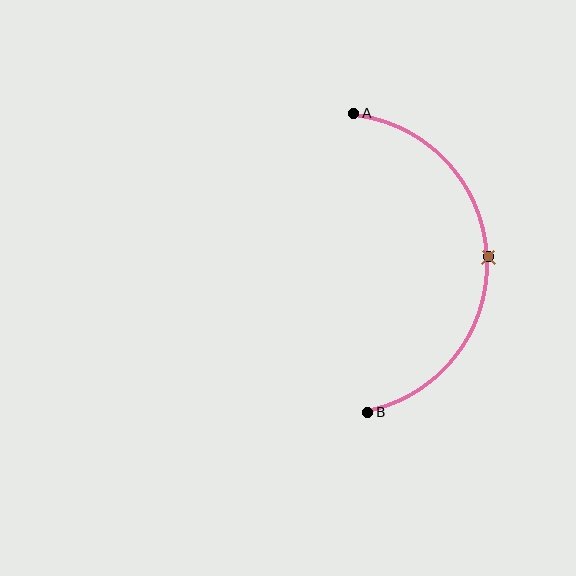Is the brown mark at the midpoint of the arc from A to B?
Yes. The brown mark lies on the arc at equal arc-length from both A and B — it is the arc midpoint.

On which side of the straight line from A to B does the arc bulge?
The arc bulges to the right of the straight line connecting A and B.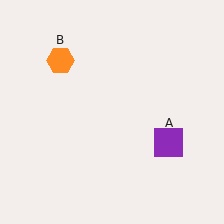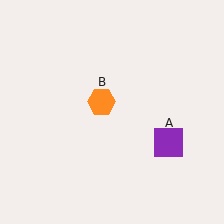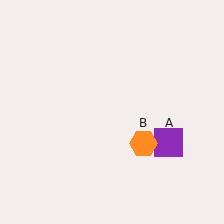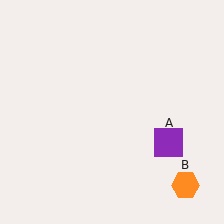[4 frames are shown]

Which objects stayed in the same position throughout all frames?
Purple square (object A) remained stationary.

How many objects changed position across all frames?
1 object changed position: orange hexagon (object B).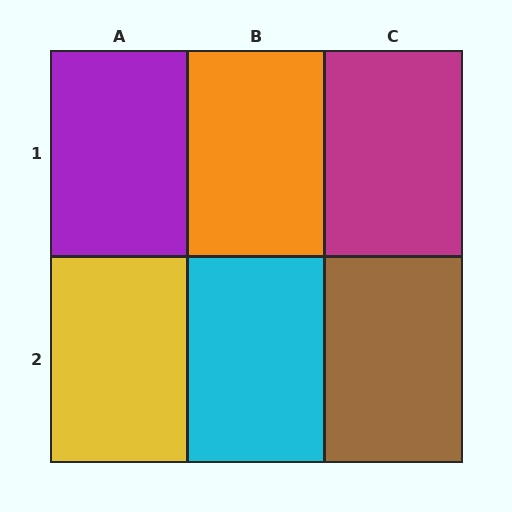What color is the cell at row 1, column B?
Orange.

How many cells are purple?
1 cell is purple.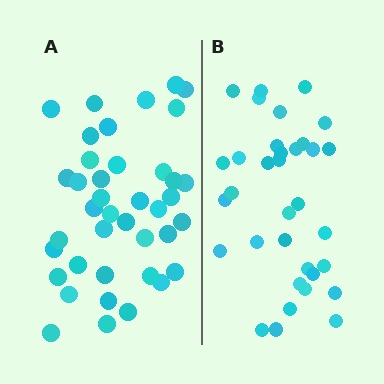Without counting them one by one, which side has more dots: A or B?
Region A (the left region) has more dots.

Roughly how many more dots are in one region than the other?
Region A has about 6 more dots than region B.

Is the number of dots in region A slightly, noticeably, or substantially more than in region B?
Region A has only slightly more — the two regions are fairly close. The ratio is roughly 1.2 to 1.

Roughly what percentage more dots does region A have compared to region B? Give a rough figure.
About 20% more.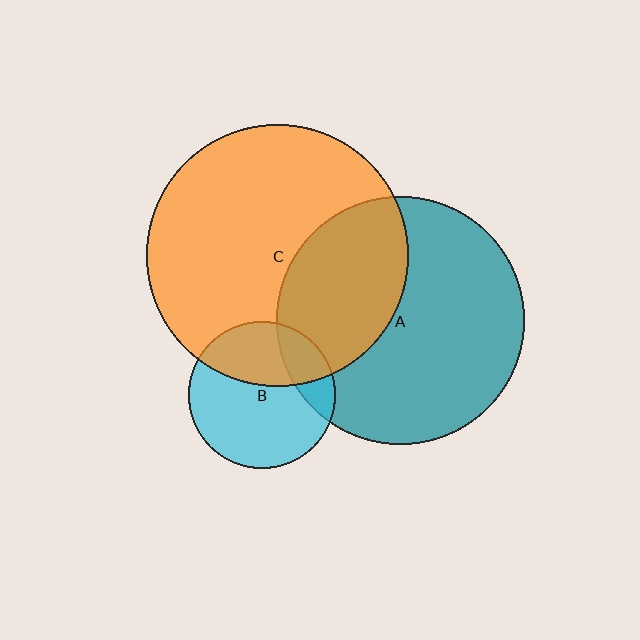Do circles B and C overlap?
Yes.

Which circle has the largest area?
Circle C (orange).